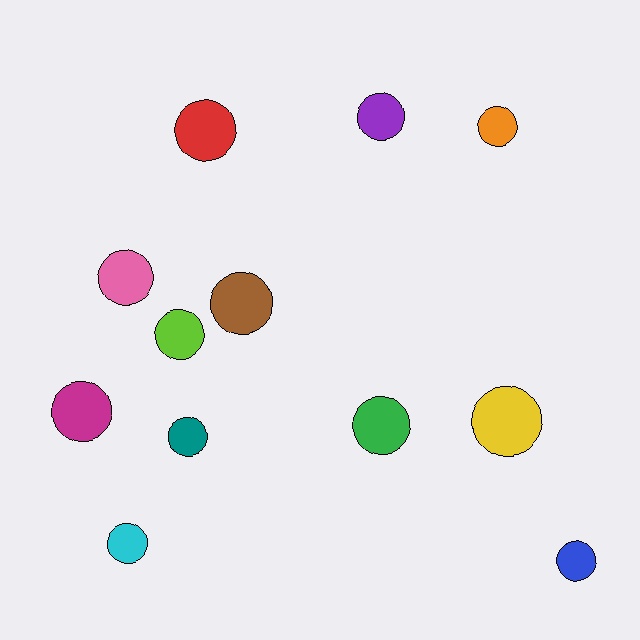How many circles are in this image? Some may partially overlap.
There are 12 circles.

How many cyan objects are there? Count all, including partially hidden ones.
There is 1 cyan object.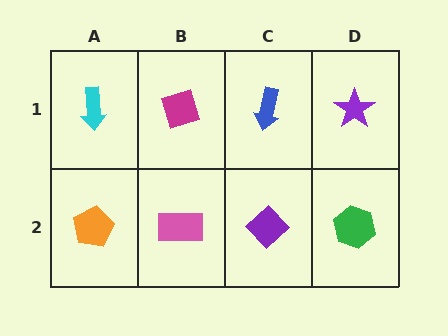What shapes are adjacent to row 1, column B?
A pink rectangle (row 2, column B), a cyan arrow (row 1, column A), a blue arrow (row 1, column C).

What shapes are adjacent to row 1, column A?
An orange pentagon (row 2, column A), a magenta diamond (row 1, column B).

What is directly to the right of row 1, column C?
A purple star.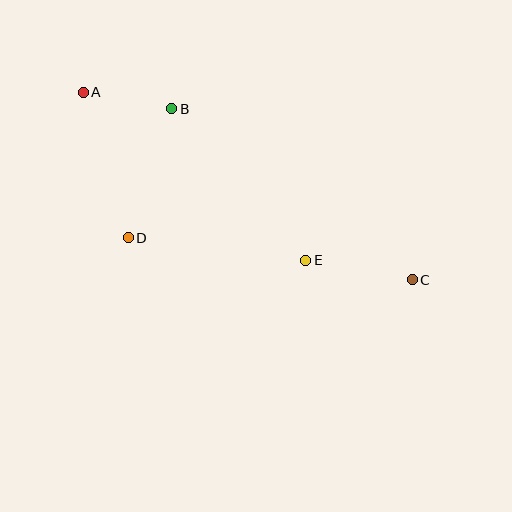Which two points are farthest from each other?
Points A and C are farthest from each other.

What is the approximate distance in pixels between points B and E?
The distance between B and E is approximately 203 pixels.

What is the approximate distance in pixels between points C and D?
The distance between C and D is approximately 287 pixels.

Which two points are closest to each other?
Points A and B are closest to each other.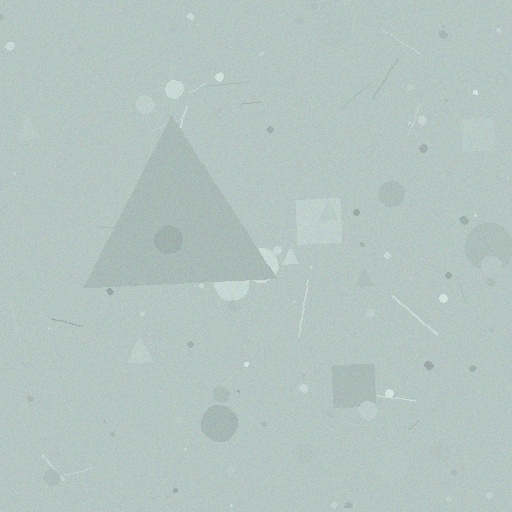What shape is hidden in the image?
A triangle is hidden in the image.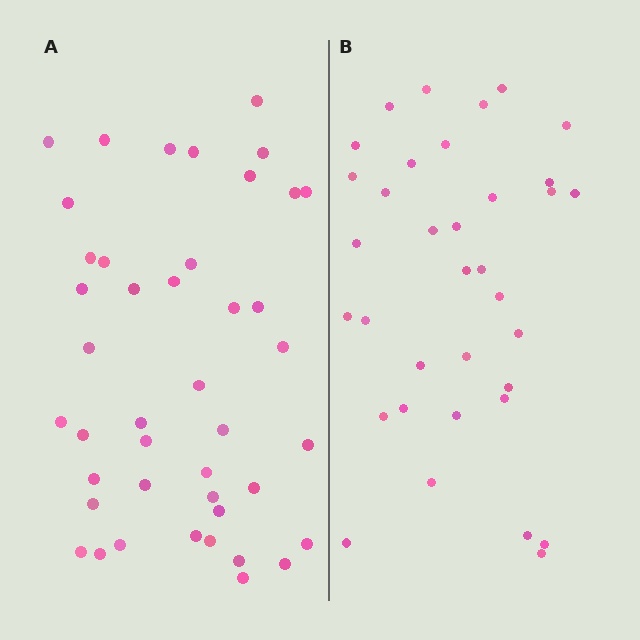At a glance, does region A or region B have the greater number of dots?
Region A (the left region) has more dots.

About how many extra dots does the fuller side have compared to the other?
Region A has roughly 8 or so more dots than region B.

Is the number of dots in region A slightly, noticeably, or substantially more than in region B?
Region A has only slightly more — the two regions are fairly close. The ratio is roughly 1.2 to 1.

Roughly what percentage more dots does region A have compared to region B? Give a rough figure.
About 25% more.